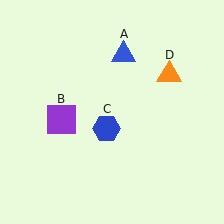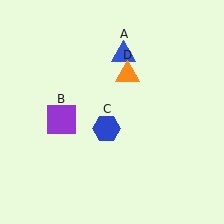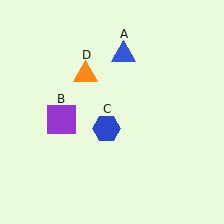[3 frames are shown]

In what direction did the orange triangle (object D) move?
The orange triangle (object D) moved left.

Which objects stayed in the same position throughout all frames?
Blue triangle (object A) and purple square (object B) and blue hexagon (object C) remained stationary.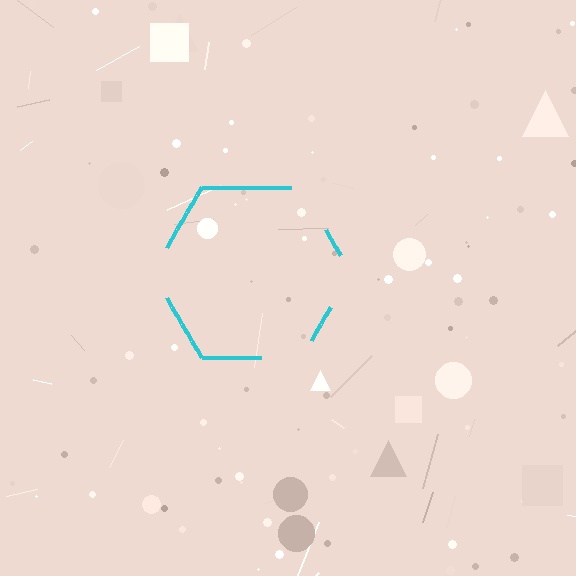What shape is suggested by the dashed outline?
The dashed outline suggests a hexagon.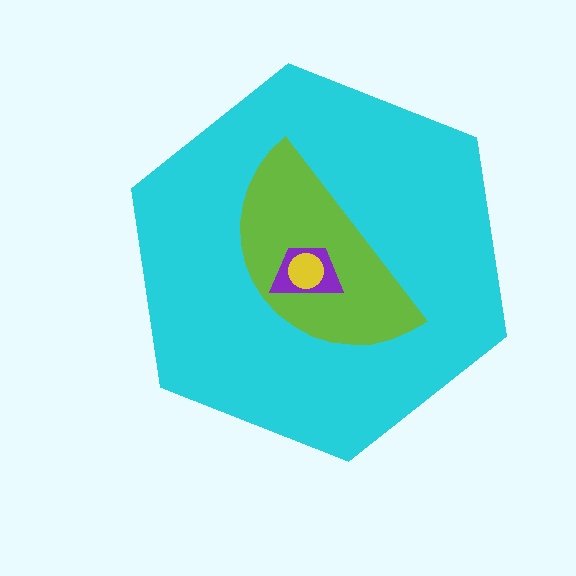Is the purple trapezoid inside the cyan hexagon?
Yes.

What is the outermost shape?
The cyan hexagon.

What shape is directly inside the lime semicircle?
The purple trapezoid.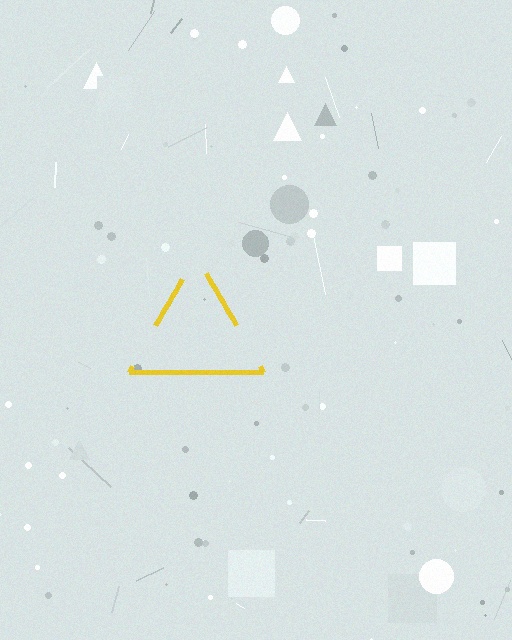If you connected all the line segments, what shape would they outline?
They would outline a triangle.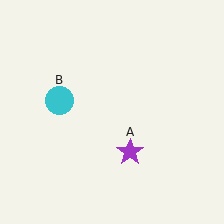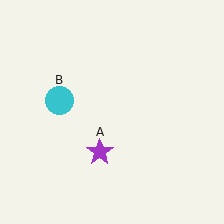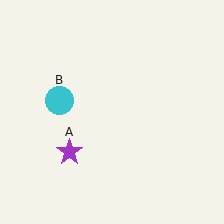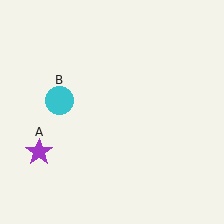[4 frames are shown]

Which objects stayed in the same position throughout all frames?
Cyan circle (object B) remained stationary.